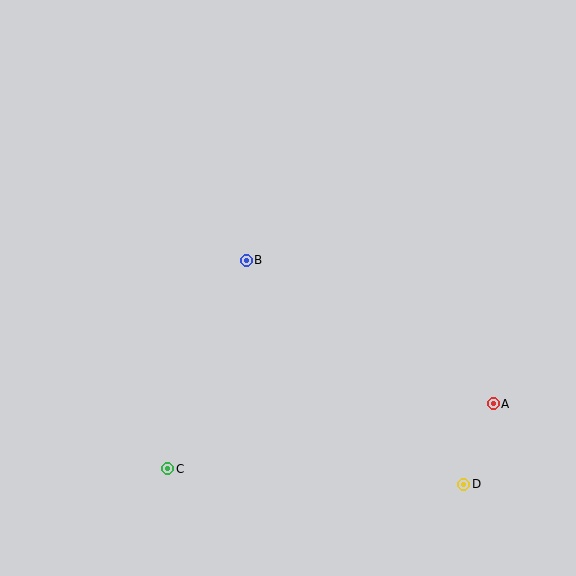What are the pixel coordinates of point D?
Point D is at (464, 484).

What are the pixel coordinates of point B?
Point B is at (246, 260).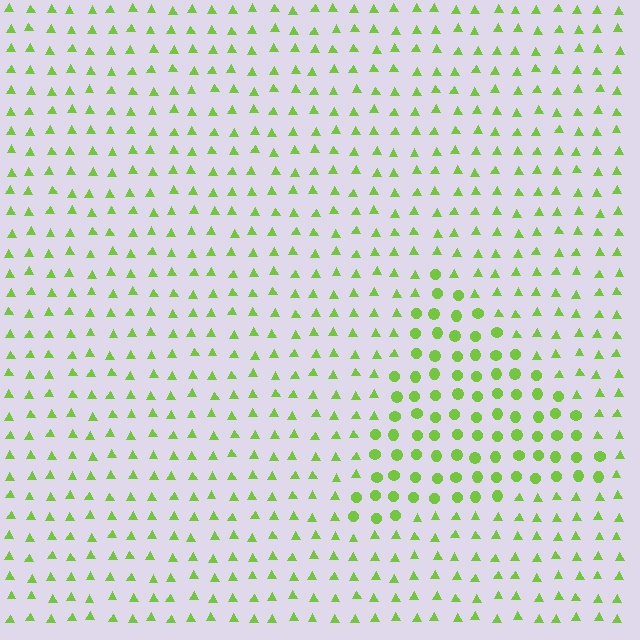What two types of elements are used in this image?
The image uses circles inside the triangle region and triangles outside it.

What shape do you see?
I see a triangle.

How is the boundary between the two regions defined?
The boundary is defined by a change in element shape: circles inside vs. triangles outside. All elements share the same color and spacing.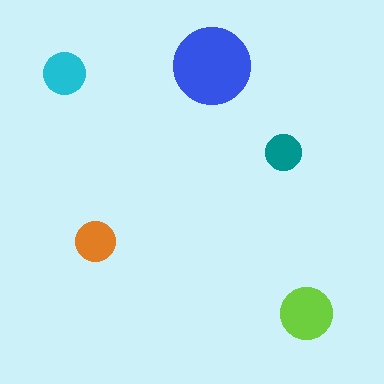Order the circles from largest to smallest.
the blue one, the lime one, the cyan one, the orange one, the teal one.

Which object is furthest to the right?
The lime circle is rightmost.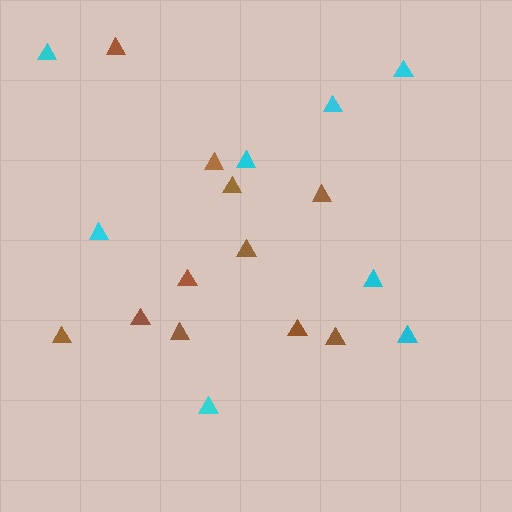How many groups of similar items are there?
There are 2 groups: one group of brown triangles (11) and one group of cyan triangles (8).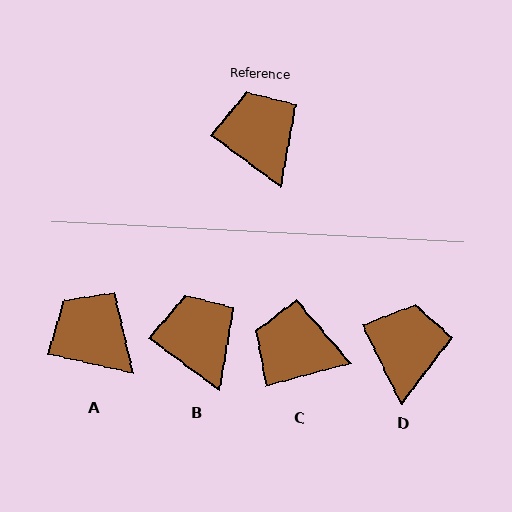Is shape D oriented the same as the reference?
No, it is off by about 27 degrees.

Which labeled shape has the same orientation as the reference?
B.